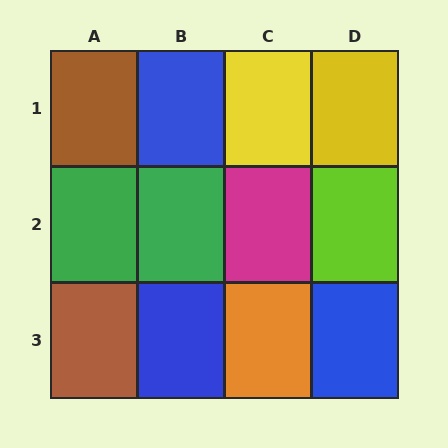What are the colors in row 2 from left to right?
Green, green, magenta, lime.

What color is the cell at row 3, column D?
Blue.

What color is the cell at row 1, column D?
Yellow.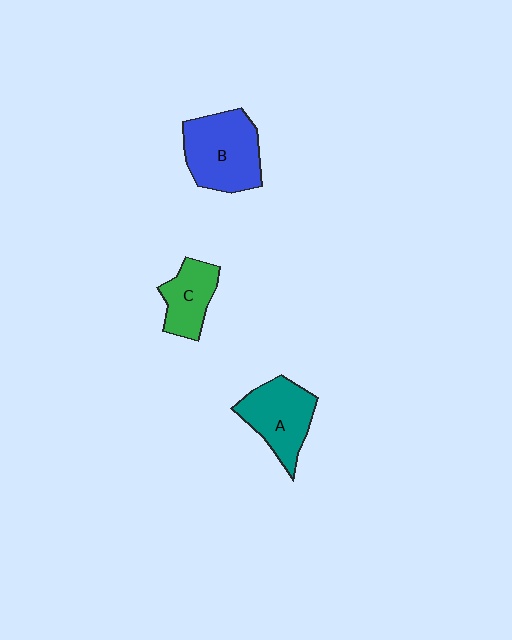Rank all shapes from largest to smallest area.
From largest to smallest: B (blue), A (teal), C (green).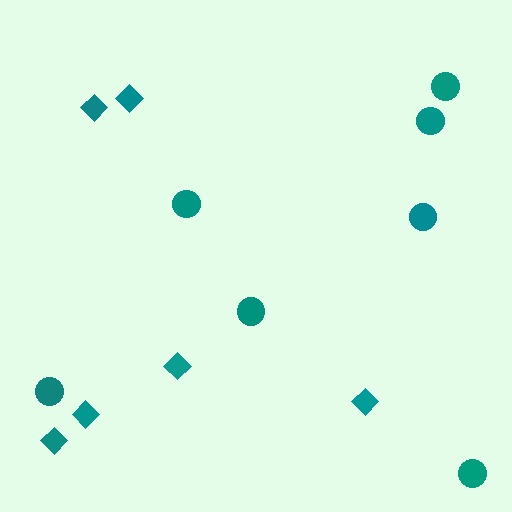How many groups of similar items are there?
There are 2 groups: one group of circles (7) and one group of diamonds (6).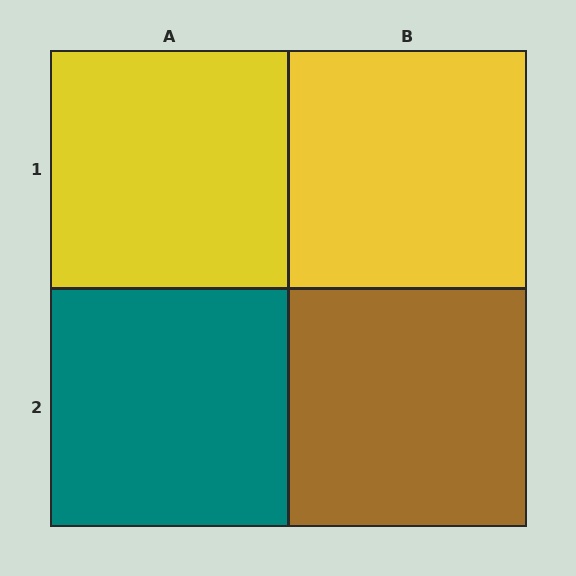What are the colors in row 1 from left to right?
Yellow, yellow.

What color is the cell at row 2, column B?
Brown.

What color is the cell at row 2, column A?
Teal.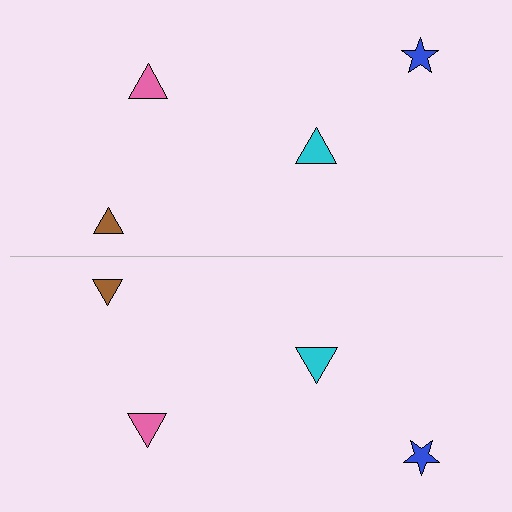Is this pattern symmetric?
Yes, this pattern has bilateral (reflection) symmetry.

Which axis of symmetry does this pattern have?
The pattern has a horizontal axis of symmetry running through the center of the image.